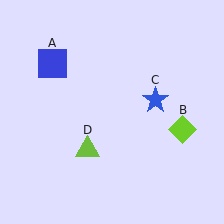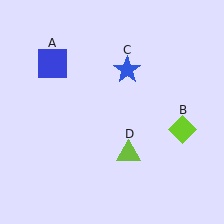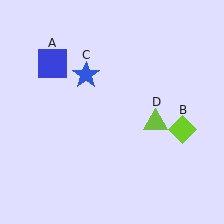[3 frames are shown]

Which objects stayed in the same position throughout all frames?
Blue square (object A) and lime diamond (object B) remained stationary.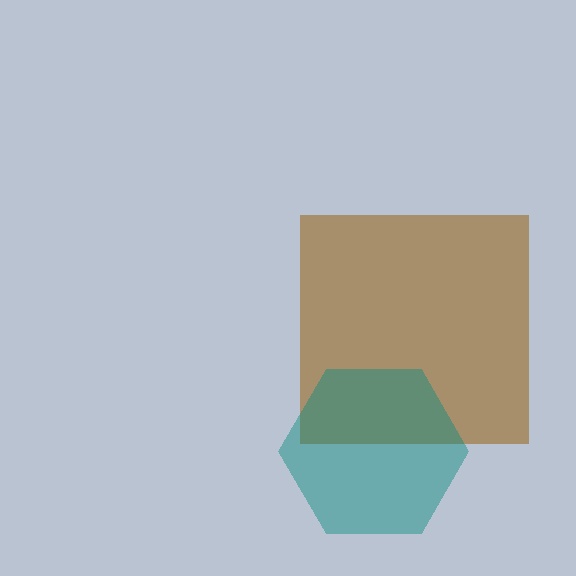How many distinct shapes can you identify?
There are 2 distinct shapes: a brown square, a teal hexagon.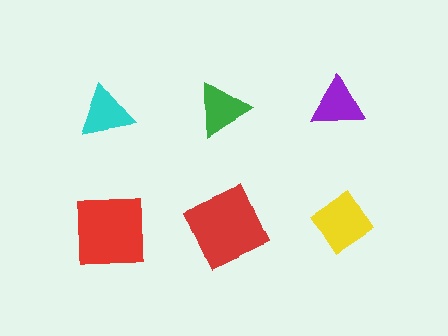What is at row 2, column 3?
A yellow diamond.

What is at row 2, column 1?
A red square.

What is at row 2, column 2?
A red square.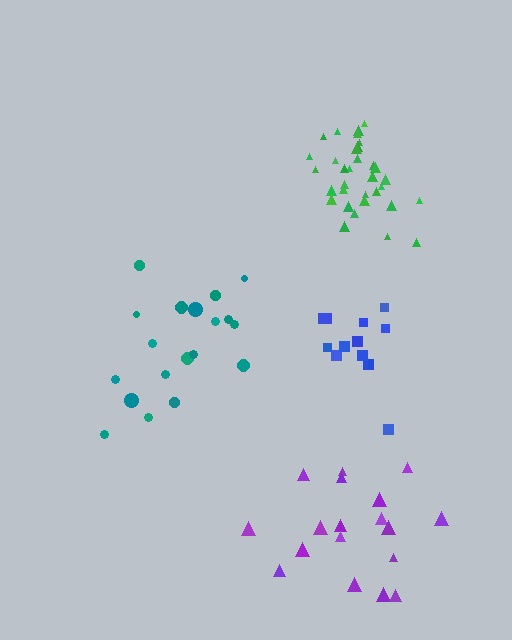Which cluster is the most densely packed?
Green.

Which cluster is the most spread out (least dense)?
Purple.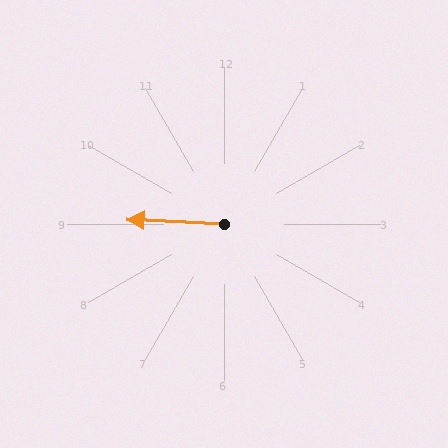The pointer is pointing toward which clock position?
Roughly 9 o'clock.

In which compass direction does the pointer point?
West.